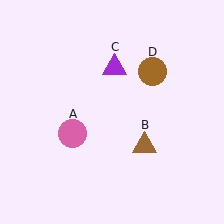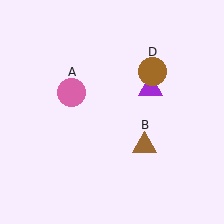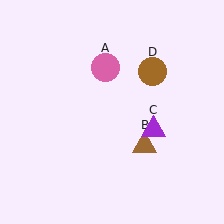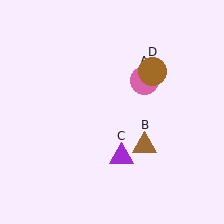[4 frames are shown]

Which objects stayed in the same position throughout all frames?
Brown triangle (object B) and brown circle (object D) remained stationary.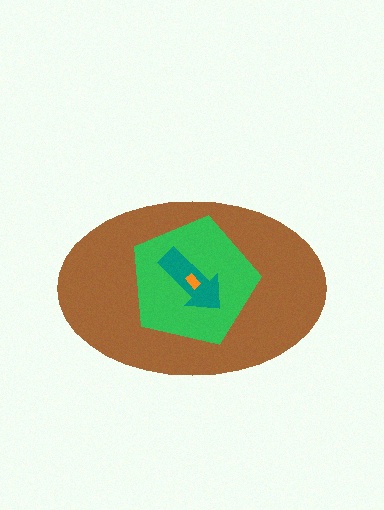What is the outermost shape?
The brown ellipse.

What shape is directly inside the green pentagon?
The teal arrow.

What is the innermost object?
The orange rectangle.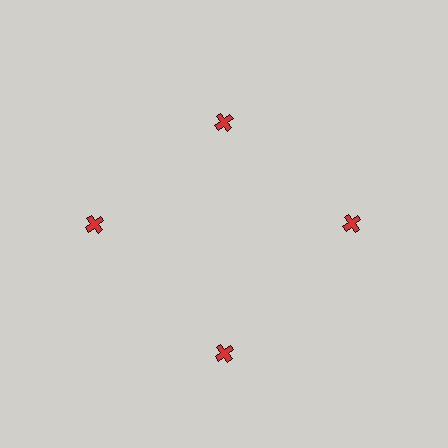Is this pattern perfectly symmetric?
No. The 4 red crosses are arranged in a ring, but one element near the 12 o'clock position is pulled inward toward the center, breaking the 4-fold rotational symmetry.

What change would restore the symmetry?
The symmetry would be restored by moving it outward, back onto the ring so that all 4 crosses sit at equal angles and equal distance from the center.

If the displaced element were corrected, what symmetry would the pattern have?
It would have 4-fold rotational symmetry — the pattern would map onto itself every 90 degrees.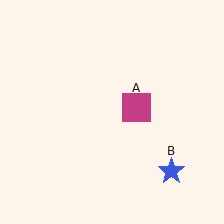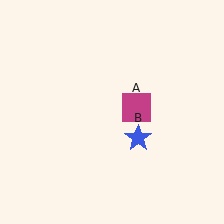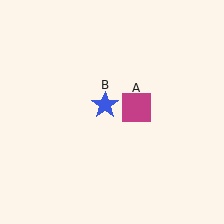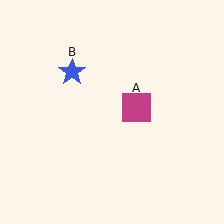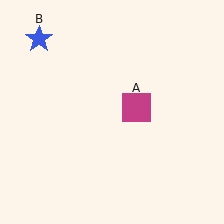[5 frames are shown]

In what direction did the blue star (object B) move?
The blue star (object B) moved up and to the left.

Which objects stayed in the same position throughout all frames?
Magenta square (object A) remained stationary.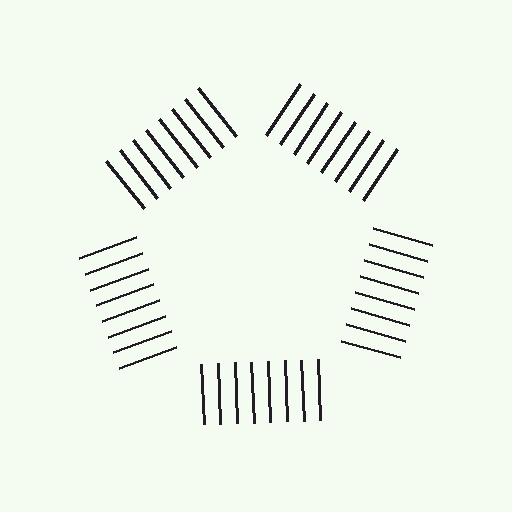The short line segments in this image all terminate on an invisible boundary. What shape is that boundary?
An illusory pentagon — the line segments terminate on its edges but no continuous stroke is drawn.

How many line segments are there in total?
40 — 8 along each of the 5 edges.